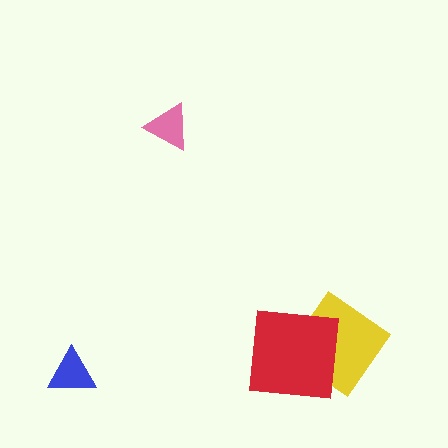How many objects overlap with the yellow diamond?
1 object overlaps with the yellow diamond.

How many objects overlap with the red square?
1 object overlaps with the red square.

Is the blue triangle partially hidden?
No, no other shape covers it.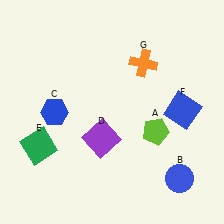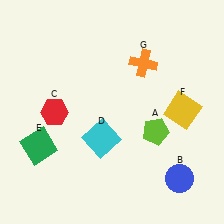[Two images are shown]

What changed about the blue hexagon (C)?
In Image 1, C is blue. In Image 2, it changed to red.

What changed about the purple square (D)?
In Image 1, D is purple. In Image 2, it changed to cyan.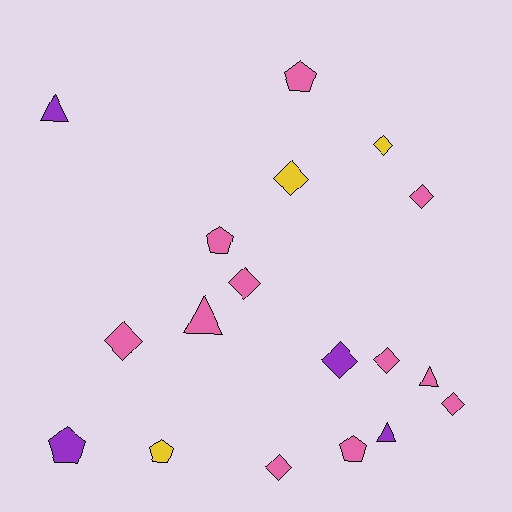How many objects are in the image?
There are 18 objects.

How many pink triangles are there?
There are 2 pink triangles.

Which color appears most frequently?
Pink, with 11 objects.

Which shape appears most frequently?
Diamond, with 9 objects.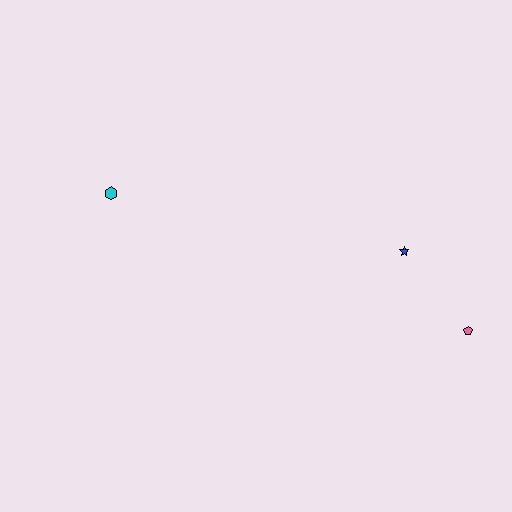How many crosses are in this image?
There are no crosses.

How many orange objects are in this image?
There are no orange objects.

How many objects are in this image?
There are 3 objects.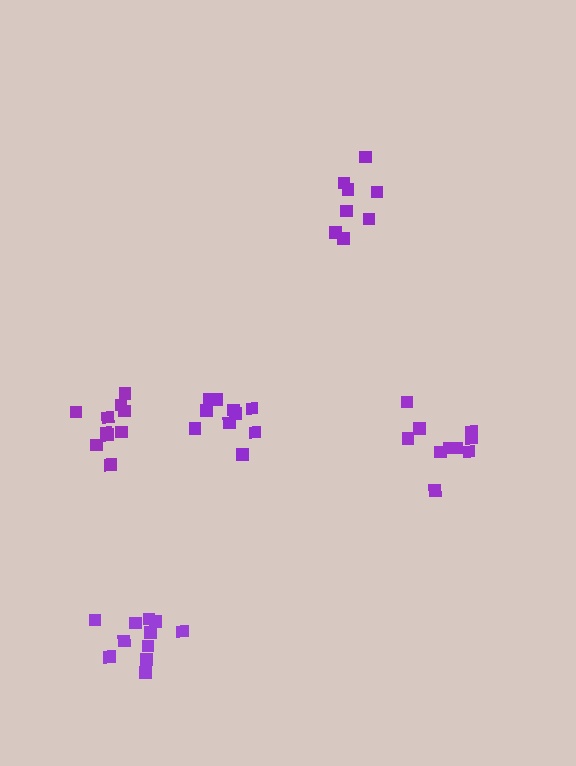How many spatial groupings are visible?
There are 5 spatial groupings.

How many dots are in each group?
Group 1: 10 dots, Group 2: 10 dots, Group 3: 8 dots, Group 4: 10 dots, Group 5: 11 dots (49 total).